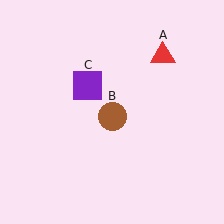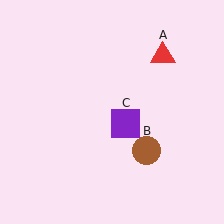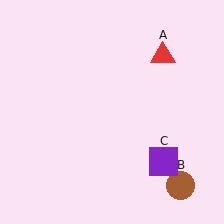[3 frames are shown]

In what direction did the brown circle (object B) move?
The brown circle (object B) moved down and to the right.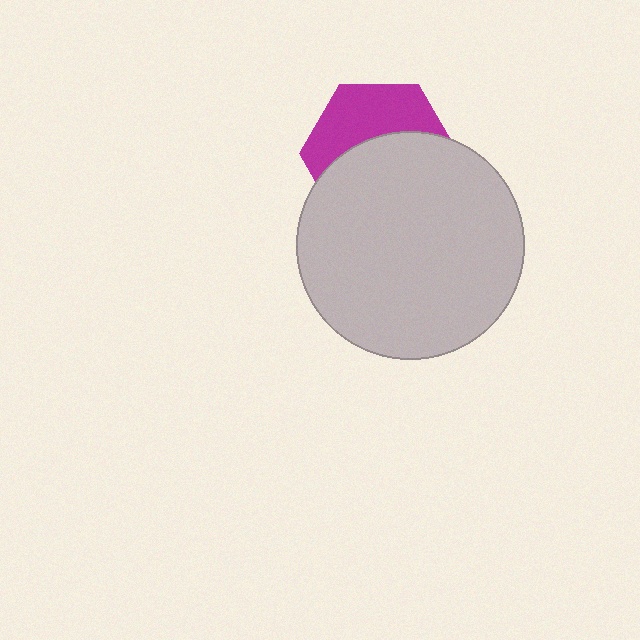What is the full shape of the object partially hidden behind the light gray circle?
The partially hidden object is a magenta hexagon.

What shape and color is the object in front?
The object in front is a light gray circle.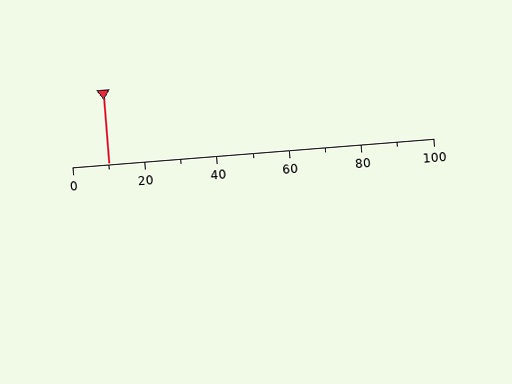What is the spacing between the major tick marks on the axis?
The major ticks are spaced 20 apart.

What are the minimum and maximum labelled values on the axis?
The axis runs from 0 to 100.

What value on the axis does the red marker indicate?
The marker indicates approximately 10.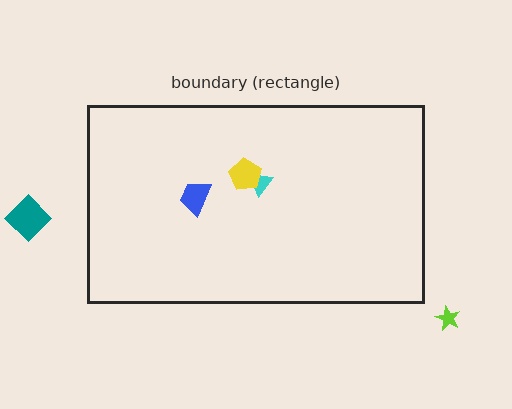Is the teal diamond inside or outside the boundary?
Outside.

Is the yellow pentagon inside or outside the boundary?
Inside.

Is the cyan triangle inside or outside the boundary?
Inside.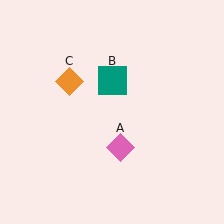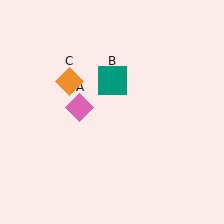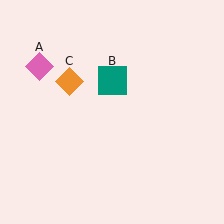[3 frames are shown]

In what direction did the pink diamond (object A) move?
The pink diamond (object A) moved up and to the left.